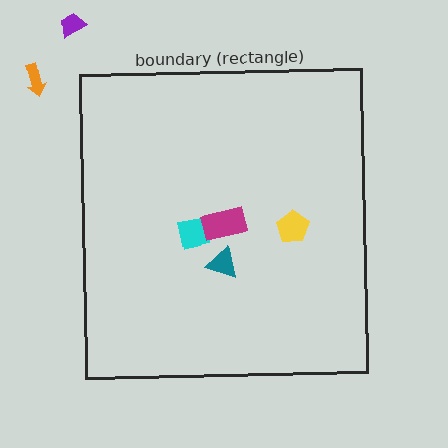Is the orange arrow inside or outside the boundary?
Outside.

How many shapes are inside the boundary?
4 inside, 2 outside.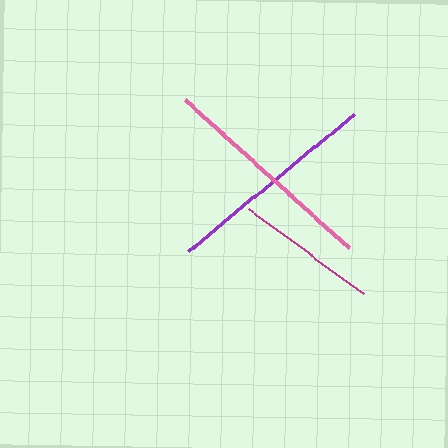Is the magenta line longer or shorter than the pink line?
The pink line is longer than the magenta line.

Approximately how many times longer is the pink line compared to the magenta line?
The pink line is approximately 1.5 times the length of the magenta line.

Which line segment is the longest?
The pink line is the longest at approximately 220 pixels.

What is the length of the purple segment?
The purple segment is approximately 216 pixels long.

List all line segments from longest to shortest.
From longest to shortest: pink, purple, magenta.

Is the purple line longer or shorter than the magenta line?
The purple line is longer than the magenta line.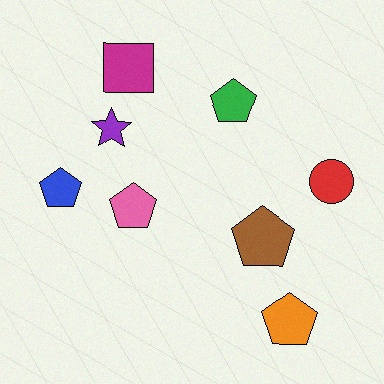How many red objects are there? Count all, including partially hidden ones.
There is 1 red object.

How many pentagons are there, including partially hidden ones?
There are 5 pentagons.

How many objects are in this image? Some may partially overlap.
There are 8 objects.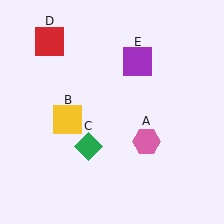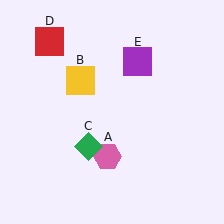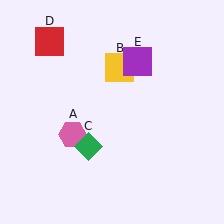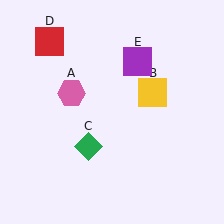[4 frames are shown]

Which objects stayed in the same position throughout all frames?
Green diamond (object C) and red square (object D) and purple square (object E) remained stationary.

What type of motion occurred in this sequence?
The pink hexagon (object A), yellow square (object B) rotated clockwise around the center of the scene.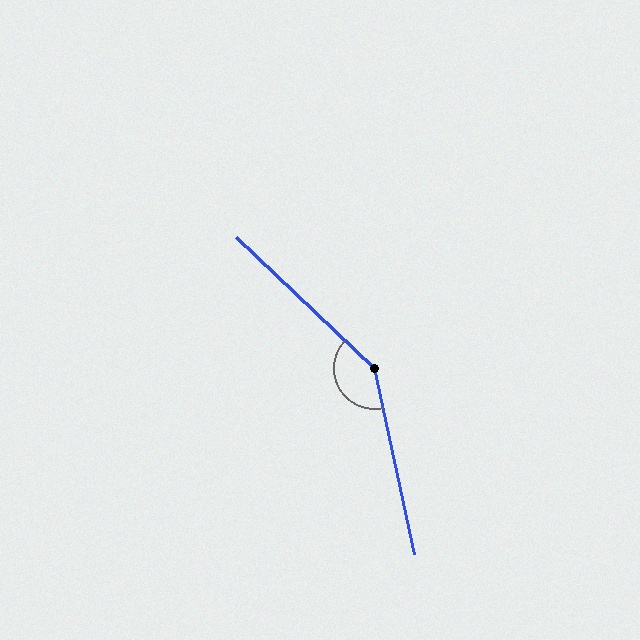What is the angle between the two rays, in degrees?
Approximately 146 degrees.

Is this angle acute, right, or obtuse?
It is obtuse.